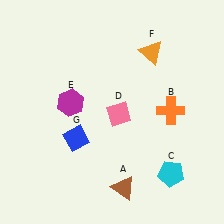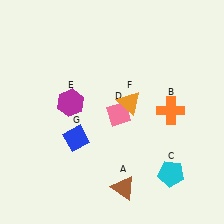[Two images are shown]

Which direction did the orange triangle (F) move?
The orange triangle (F) moved down.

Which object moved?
The orange triangle (F) moved down.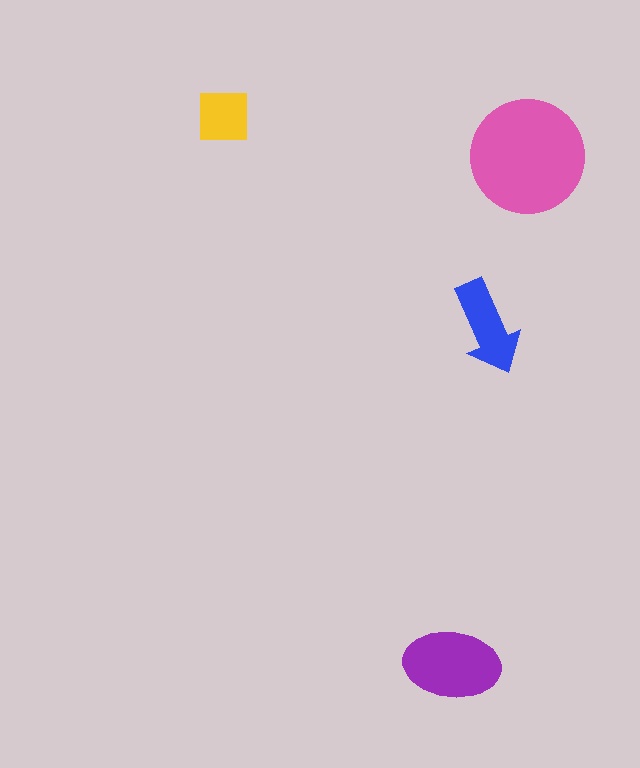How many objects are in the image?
There are 4 objects in the image.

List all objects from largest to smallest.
The pink circle, the purple ellipse, the blue arrow, the yellow square.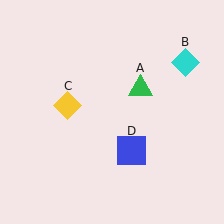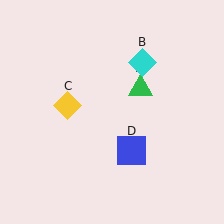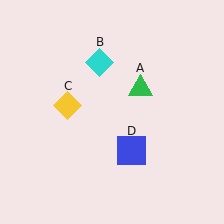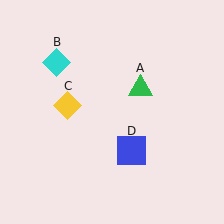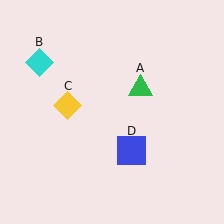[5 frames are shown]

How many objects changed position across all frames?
1 object changed position: cyan diamond (object B).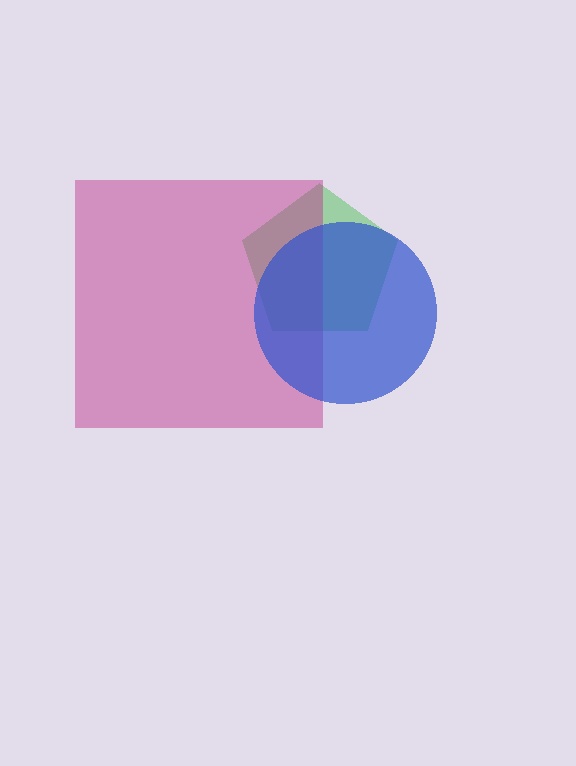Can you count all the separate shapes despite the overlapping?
Yes, there are 3 separate shapes.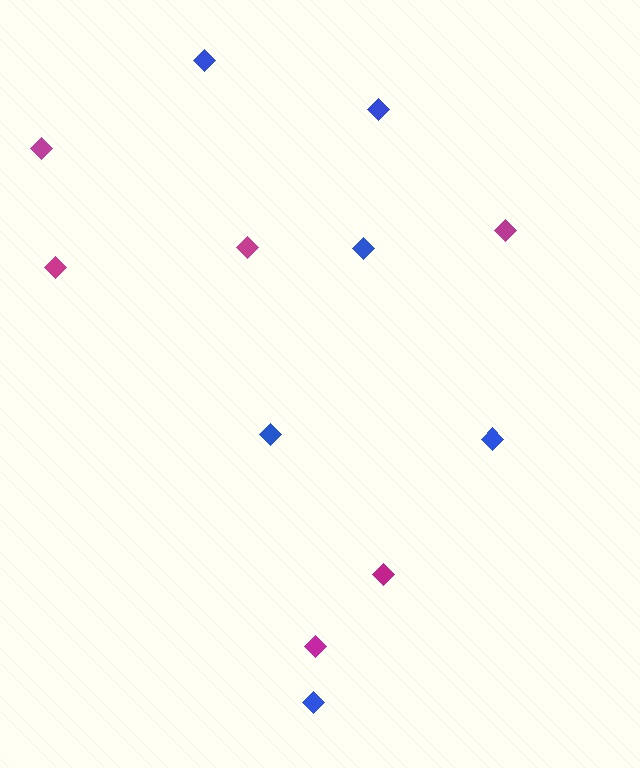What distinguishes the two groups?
There are 2 groups: one group of blue diamonds (6) and one group of magenta diamonds (6).